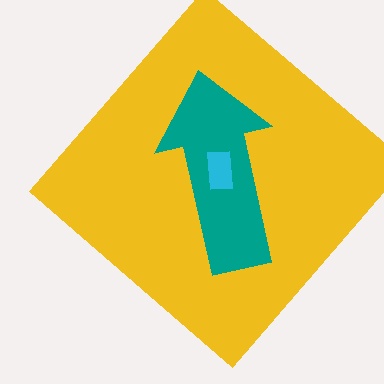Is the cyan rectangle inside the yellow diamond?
Yes.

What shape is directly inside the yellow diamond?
The teal arrow.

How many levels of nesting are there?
3.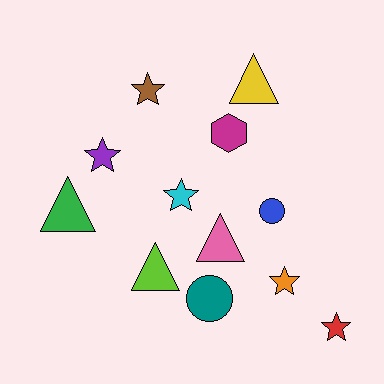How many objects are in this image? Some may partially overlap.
There are 12 objects.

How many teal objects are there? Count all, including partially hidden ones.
There is 1 teal object.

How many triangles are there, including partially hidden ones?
There are 4 triangles.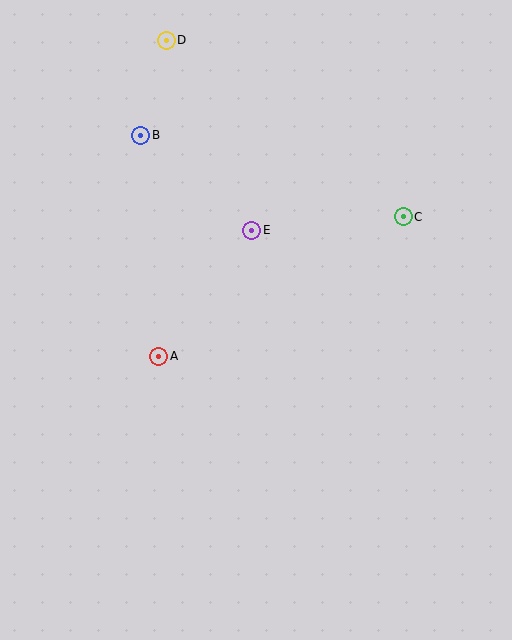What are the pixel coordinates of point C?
Point C is at (403, 217).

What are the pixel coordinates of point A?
Point A is at (159, 356).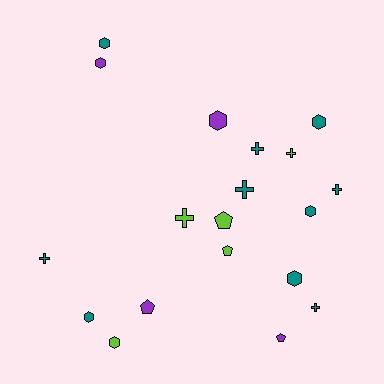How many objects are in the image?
There are 19 objects.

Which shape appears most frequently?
Hexagon, with 8 objects.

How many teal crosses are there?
There are 5 teal crosses.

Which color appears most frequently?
Teal, with 10 objects.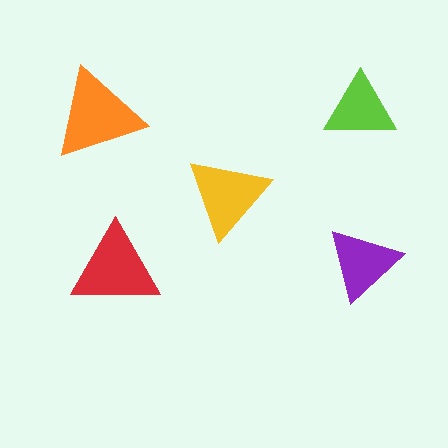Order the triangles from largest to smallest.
the orange one, the red one, the yellow one, the purple one, the lime one.